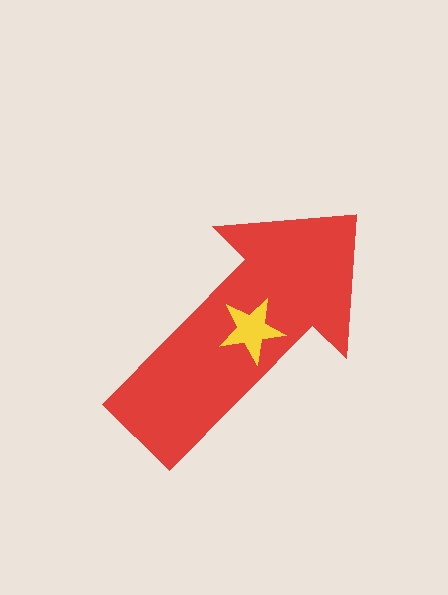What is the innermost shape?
The yellow star.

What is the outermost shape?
The red arrow.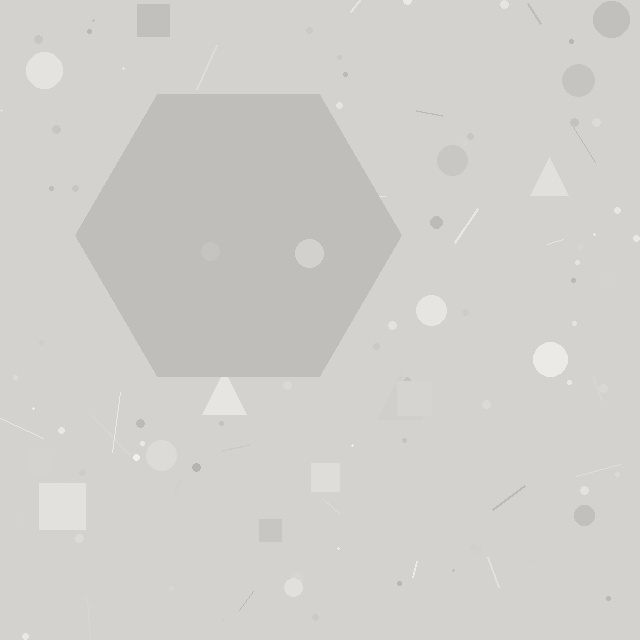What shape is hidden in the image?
A hexagon is hidden in the image.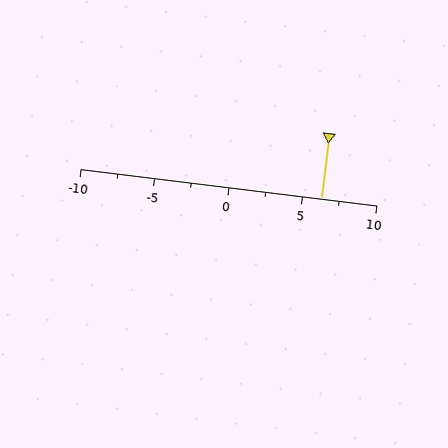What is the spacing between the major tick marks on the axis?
The major ticks are spaced 5 apart.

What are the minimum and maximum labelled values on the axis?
The axis runs from -10 to 10.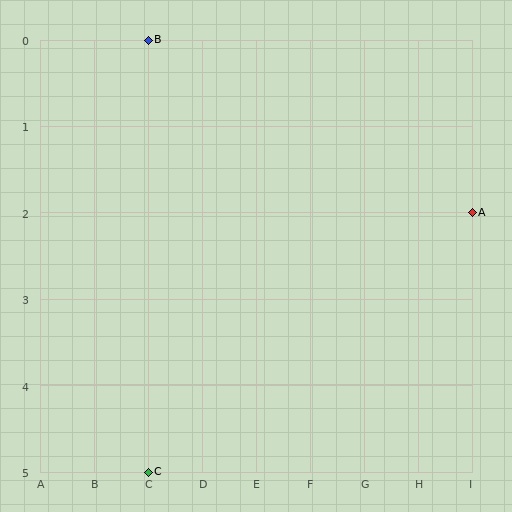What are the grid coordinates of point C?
Point C is at grid coordinates (C, 5).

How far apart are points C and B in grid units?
Points C and B are 5 rows apart.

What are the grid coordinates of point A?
Point A is at grid coordinates (I, 2).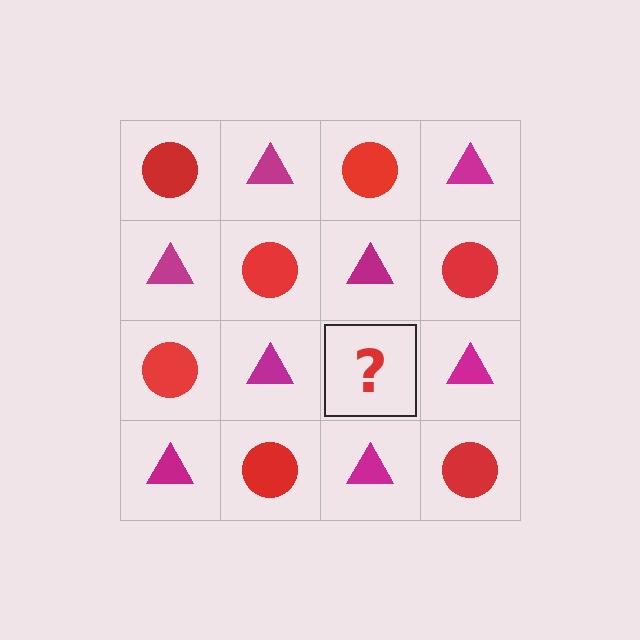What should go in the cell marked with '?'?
The missing cell should contain a red circle.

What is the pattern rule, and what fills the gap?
The rule is that it alternates red circle and magenta triangle in a checkerboard pattern. The gap should be filled with a red circle.